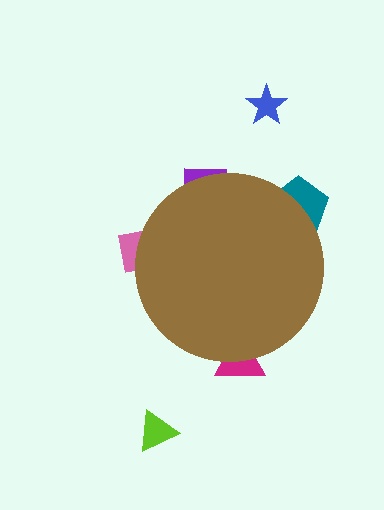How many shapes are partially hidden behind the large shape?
4 shapes are partially hidden.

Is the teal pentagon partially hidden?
Yes, the teal pentagon is partially hidden behind the brown circle.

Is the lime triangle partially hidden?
No, the lime triangle is fully visible.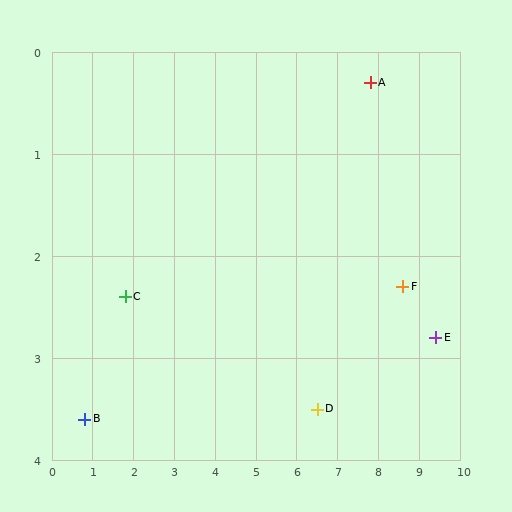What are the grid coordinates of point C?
Point C is at approximately (1.8, 2.4).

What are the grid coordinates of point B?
Point B is at approximately (0.8, 3.6).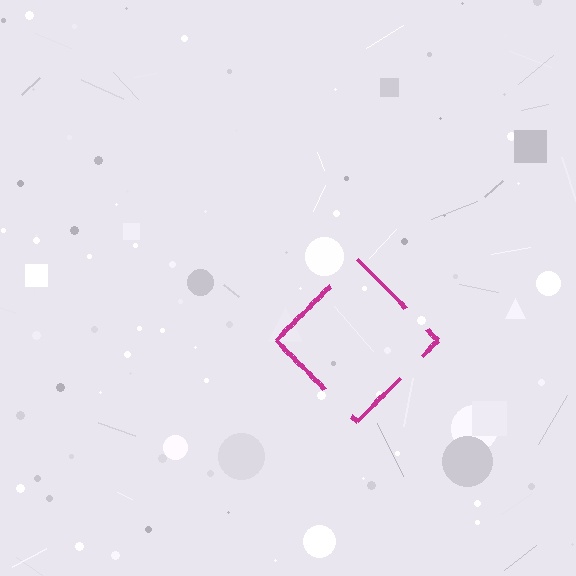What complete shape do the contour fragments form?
The contour fragments form a diamond.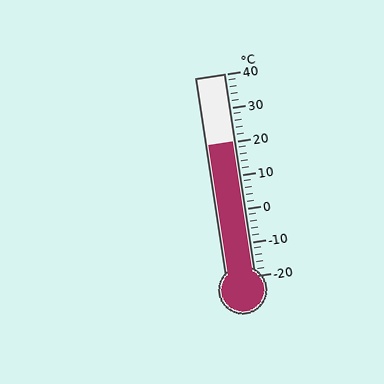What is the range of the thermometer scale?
The thermometer scale ranges from -20°C to 40°C.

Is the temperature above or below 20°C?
The temperature is at 20°C.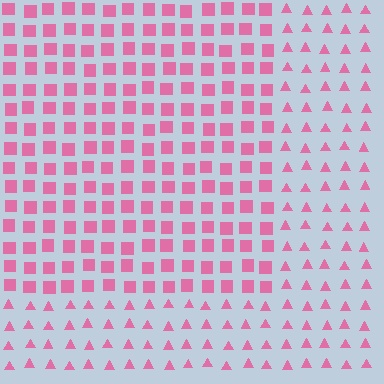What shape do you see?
I see a rectangle.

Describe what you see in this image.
The image is filled with small pink elements arranged in a uniform grid. A rectangle-shaped region contains squares, while the surrounding area contains triangles. The boundary is defined purely by the change in element shape.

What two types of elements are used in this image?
The image uses squares inside the rectangle region and triangles outside it.